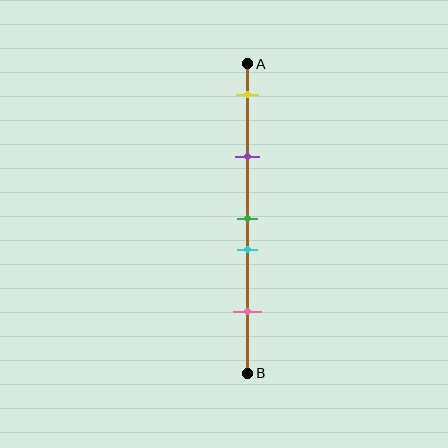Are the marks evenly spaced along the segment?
No, the marks are not evenly spaced.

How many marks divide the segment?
There are 5 marks dividing the segment.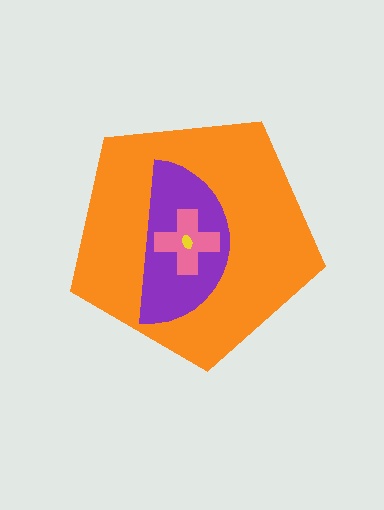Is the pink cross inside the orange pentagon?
Yes.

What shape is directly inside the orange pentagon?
The purple semicircle.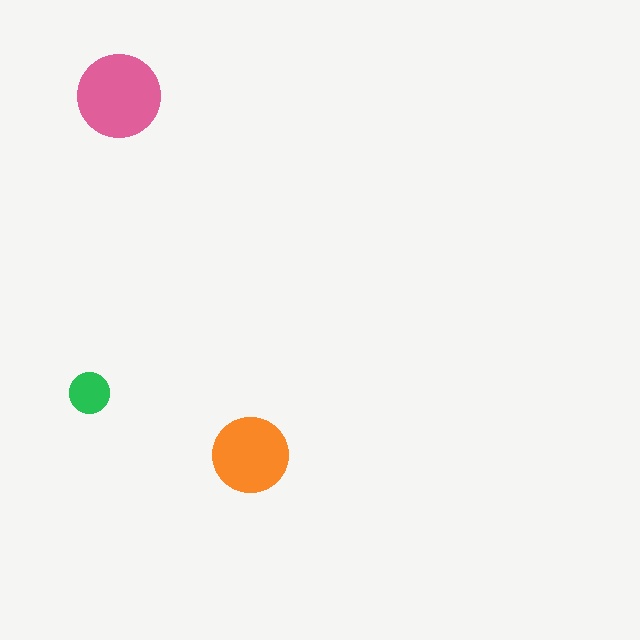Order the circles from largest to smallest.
the pink one, the orange one, the green one.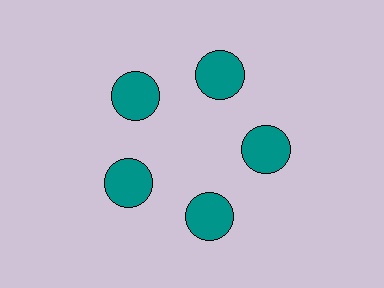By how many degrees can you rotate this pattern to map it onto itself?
The pattern maps onto itself every 72 degrees of rotation.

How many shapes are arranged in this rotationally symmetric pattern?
There are 5 shapes, arranged in 5 groups of 1.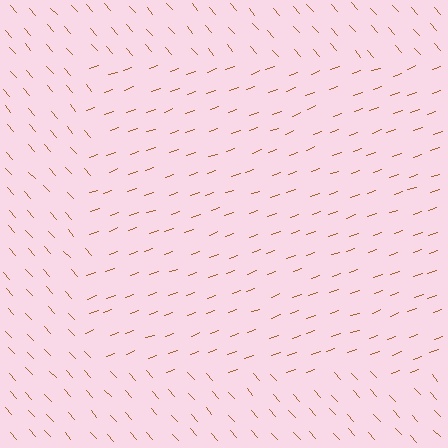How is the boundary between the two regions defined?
The boundary is defined purely by a change in line orientation (approximately 68 degrees difference). All lines are the same color and thickness.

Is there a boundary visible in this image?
Yes, there is a texture boundary formed by a change in line orientation.